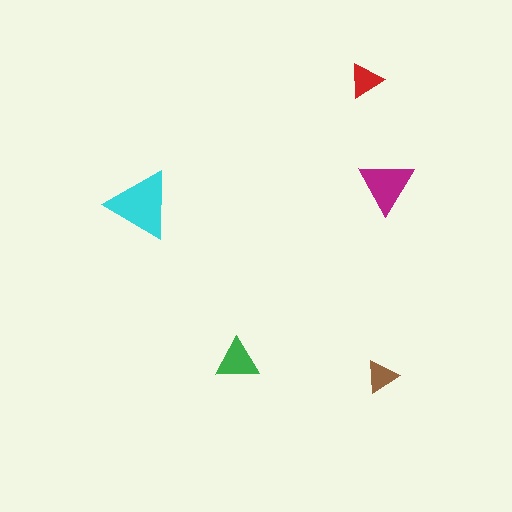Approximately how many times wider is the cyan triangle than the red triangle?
About 2 times wider.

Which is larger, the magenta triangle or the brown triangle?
The magenta one.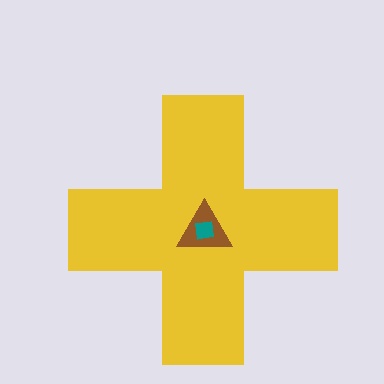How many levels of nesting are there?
3.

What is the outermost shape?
The yellow cross.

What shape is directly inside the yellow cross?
The brown triangle.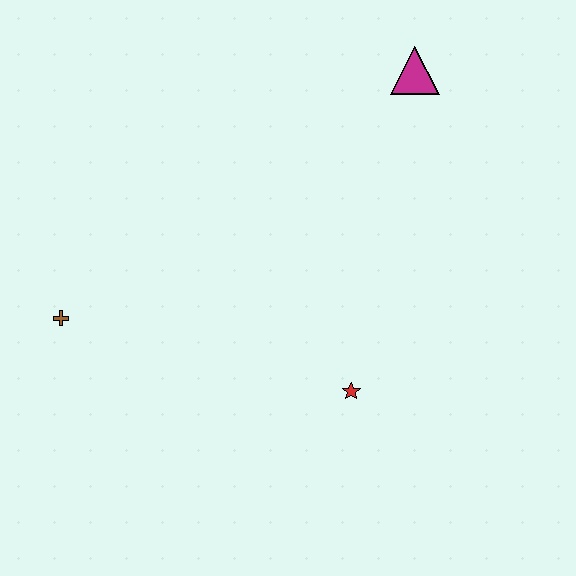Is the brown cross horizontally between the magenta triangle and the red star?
No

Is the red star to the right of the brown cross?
Yes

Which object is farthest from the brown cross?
The magenta triangle is farthest from the brown cross.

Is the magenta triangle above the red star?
Yes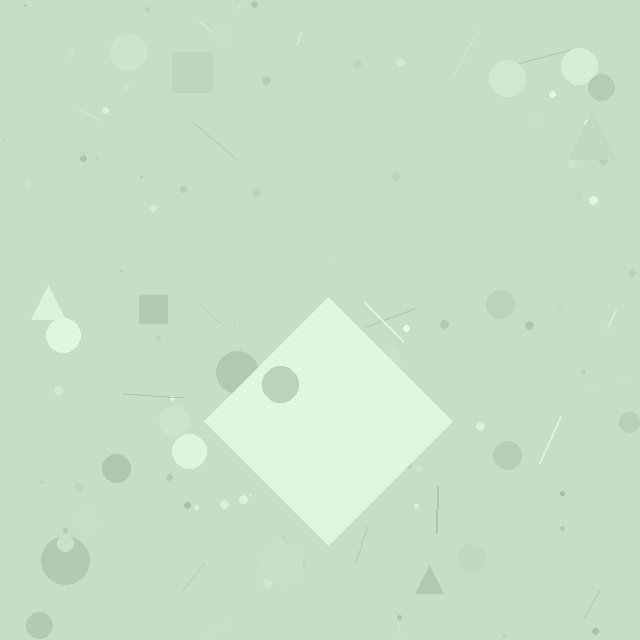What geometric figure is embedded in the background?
A diamond is embedded in the background.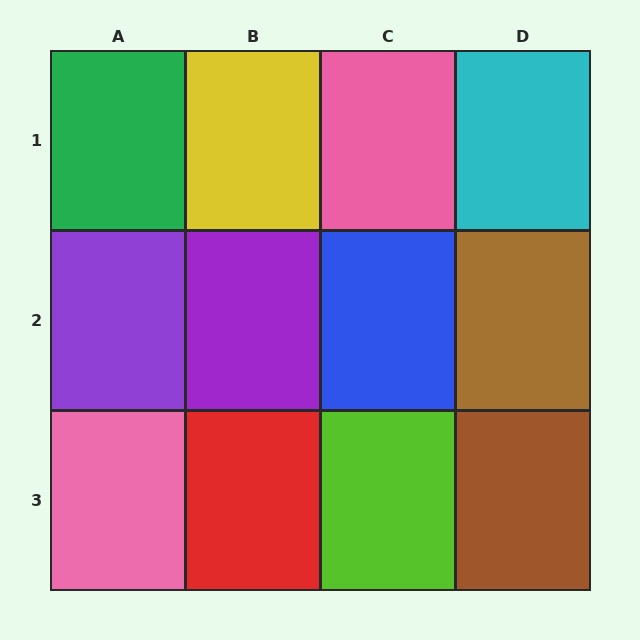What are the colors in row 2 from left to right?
Purple, purple, blue, brown.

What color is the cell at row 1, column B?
Yellow.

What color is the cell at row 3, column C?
Lime.